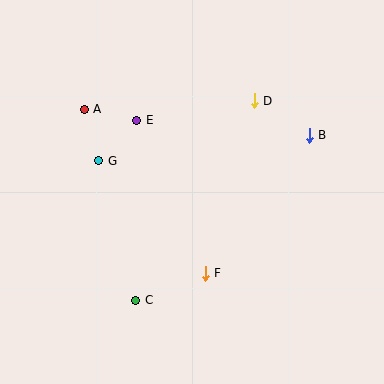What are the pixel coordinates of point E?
Point E is at (137, 120).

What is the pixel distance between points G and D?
The distance between G and D is 166 pixels.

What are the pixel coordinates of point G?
Point G is at (99, 161).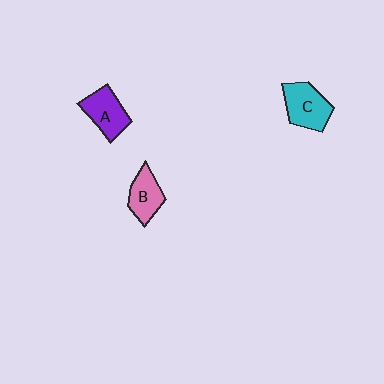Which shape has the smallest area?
Shape B (pink).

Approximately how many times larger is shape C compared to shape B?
Approximately 1.3 times.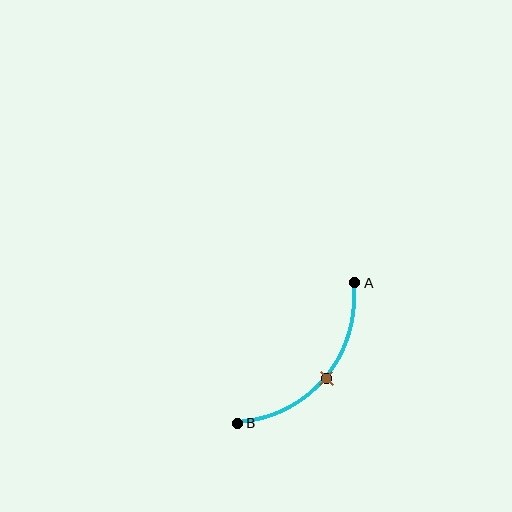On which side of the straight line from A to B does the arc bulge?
The arc bulges below and to the right of the straight line connecting A and B.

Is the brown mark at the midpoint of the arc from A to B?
Yes. The brown mark lies on the arc at equal arc-length from both A and B — it is the arc midpoint.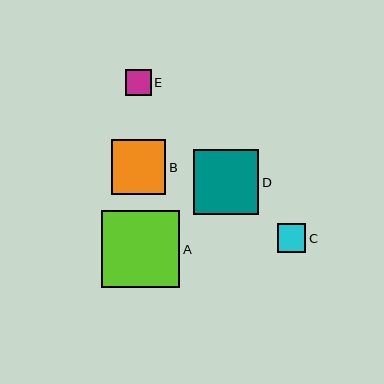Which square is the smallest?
Square E is the smallest with a size of approximately 26 pixels.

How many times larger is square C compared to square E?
Square C is approximately 1.1 times the size of square E.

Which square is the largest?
Square A is the largest with a size of approximately 78 pixels.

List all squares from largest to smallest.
From largest to smallest: A, D, B, C, E.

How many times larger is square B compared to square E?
Square B is approximately 2.1 times the size of square E.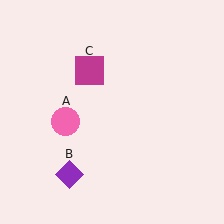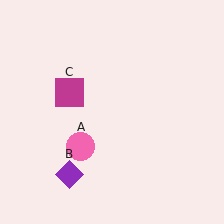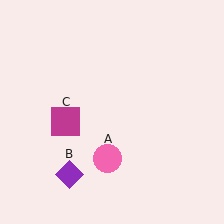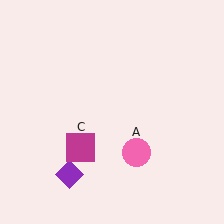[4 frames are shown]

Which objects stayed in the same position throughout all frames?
Purple diamond (object B) remained stationary.